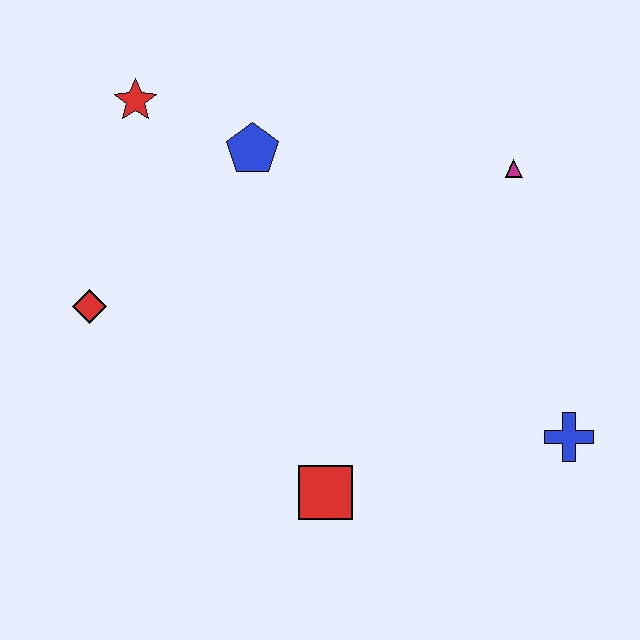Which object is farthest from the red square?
The red star is farthest from the red square.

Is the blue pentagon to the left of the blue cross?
Yes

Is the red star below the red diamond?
No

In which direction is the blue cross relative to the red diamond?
The blue cross is to the right of the red diamond.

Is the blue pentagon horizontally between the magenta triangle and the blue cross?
No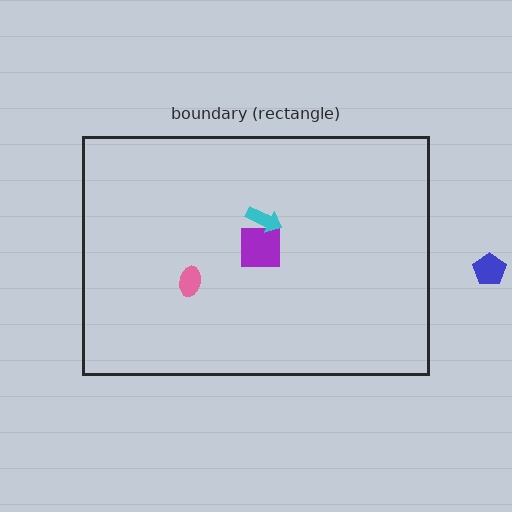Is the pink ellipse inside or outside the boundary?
Inside.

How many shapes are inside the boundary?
3 inside, 1 outside.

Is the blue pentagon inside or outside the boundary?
Outside.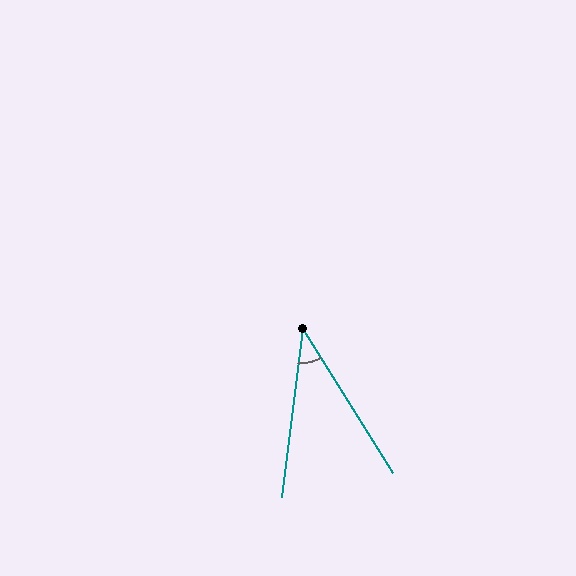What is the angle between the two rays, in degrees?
Approximately 39 degrees.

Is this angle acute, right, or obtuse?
It is acute.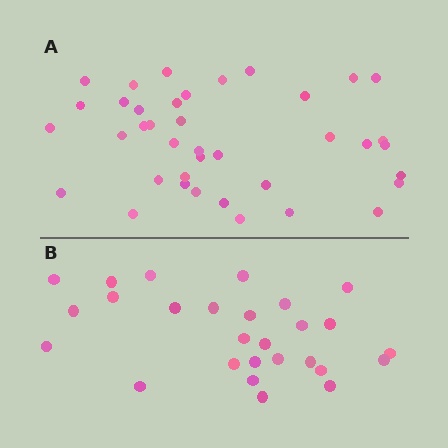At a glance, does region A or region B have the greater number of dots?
Region A (the top region) has more dots.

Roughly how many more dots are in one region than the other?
Region A has roughly 12 or so more dots than region B.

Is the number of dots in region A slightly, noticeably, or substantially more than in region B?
Region A has noticeably more, but not dramatically so. The ratio is roughly 1.4 to 1.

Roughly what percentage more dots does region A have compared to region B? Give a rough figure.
About 45% more.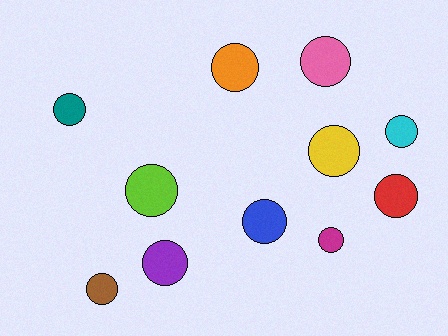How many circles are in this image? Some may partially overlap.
There are 11 circles.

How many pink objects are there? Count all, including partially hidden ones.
There is 1 pink object.